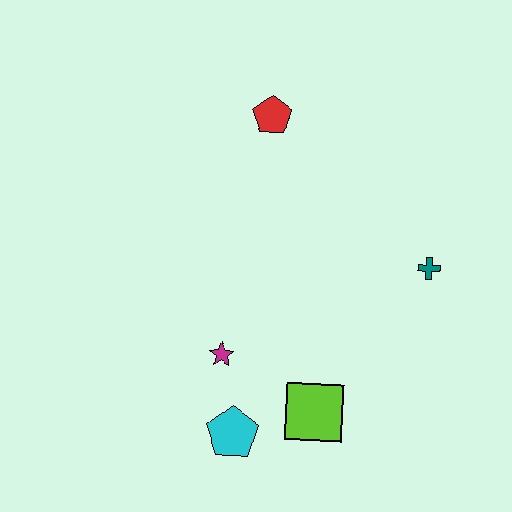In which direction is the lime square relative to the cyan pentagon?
The lime square is to the right of the cyan pentagon.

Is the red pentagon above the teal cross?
Yes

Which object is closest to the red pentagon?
The teal cross is closest to the red pentagon.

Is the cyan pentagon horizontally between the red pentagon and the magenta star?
Yes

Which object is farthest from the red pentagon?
The cyan pentagon is farthest from the red pentagon.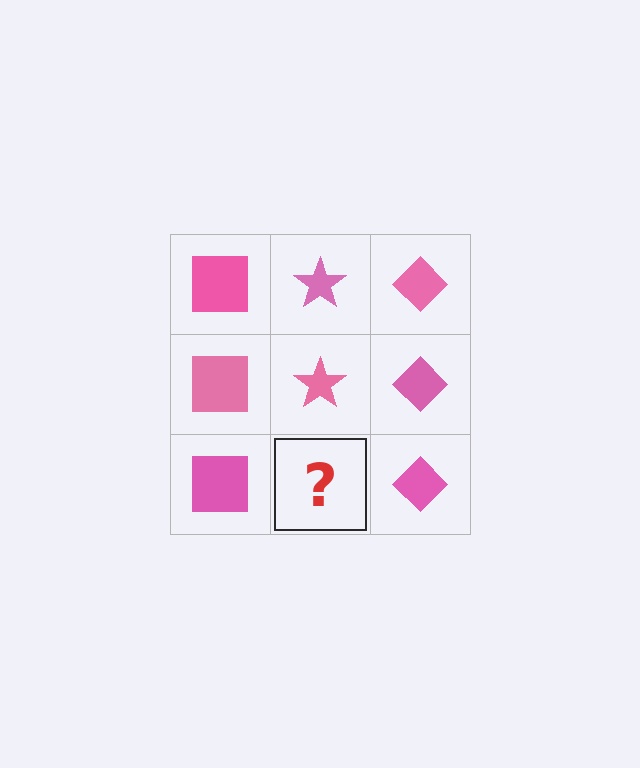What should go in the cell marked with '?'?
The missing cell should contain a pink star.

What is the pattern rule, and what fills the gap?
The rule is that each column has a consistent shape. The gap should be filled with a pink star.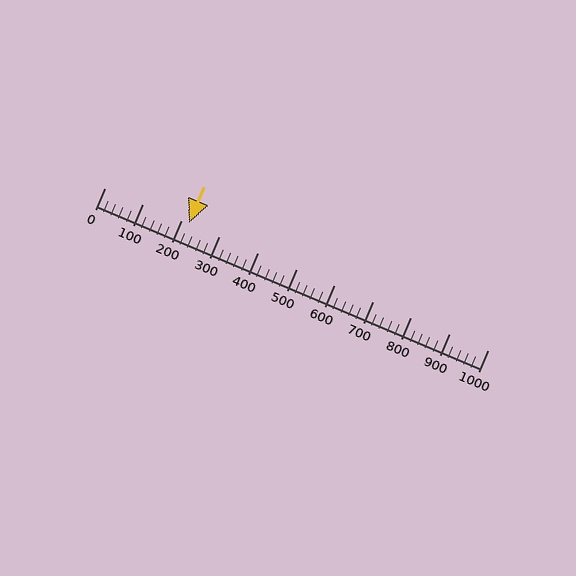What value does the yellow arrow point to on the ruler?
The yellow arrow points to approximately 220.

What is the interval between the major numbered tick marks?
The major tick marks are spaced 100 units apart.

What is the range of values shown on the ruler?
The ruler shows values from 0 to 1000.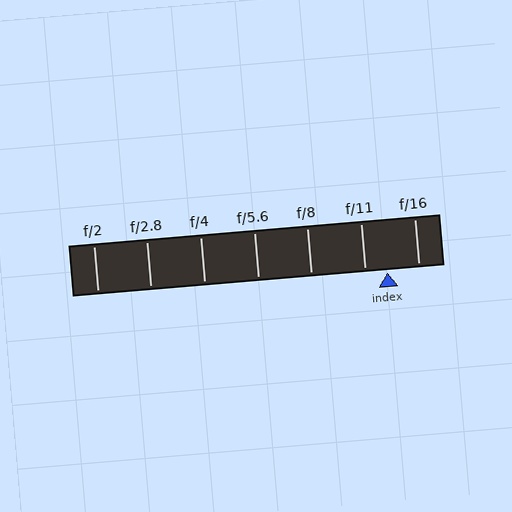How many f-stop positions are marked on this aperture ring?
There are 7 f-stop positions marked.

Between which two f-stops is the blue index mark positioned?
The index mark is between f/11 and f/16.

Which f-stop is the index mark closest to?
The index mark is closest to f/11.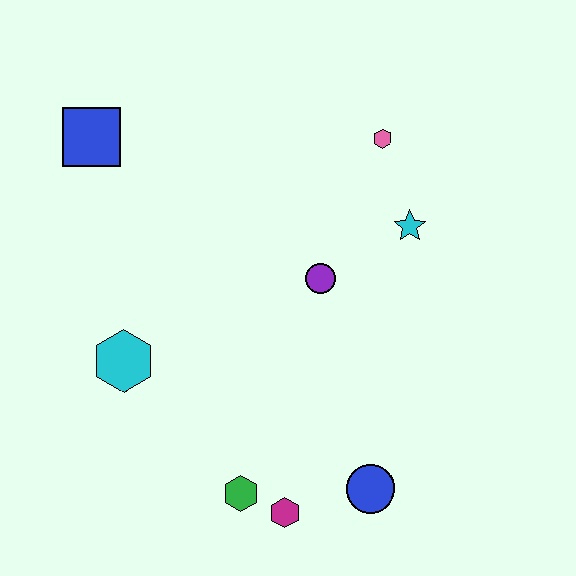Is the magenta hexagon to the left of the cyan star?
Yes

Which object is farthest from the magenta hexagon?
The blue square is farthest from the magenta hexagon.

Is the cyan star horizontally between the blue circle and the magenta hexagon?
No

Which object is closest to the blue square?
The cyan hexagon is closest to the blue square.